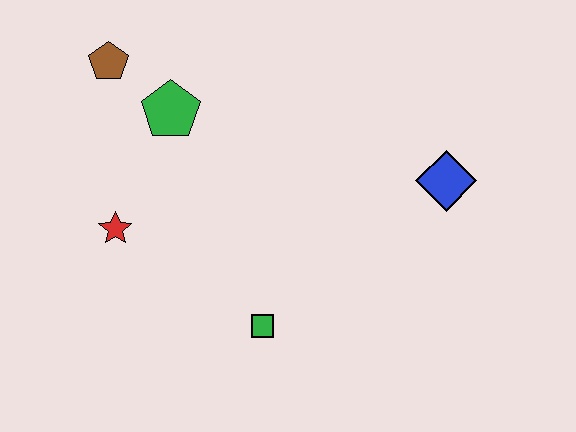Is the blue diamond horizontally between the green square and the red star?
No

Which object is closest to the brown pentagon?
The green pentagon is closest to the brown pentagon.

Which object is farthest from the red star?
The blue diamond is farthest from the red star.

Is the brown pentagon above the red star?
Yes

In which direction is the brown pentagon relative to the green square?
The brown pentagon is above the green square.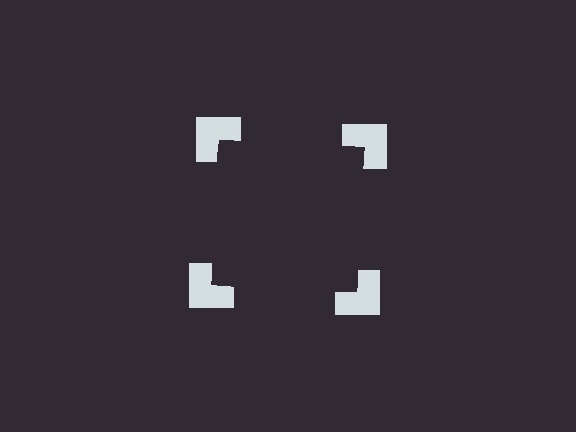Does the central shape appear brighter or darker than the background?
It typically appears slightly darker than the background, even though no actual brightness change is drawn.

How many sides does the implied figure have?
4 sides.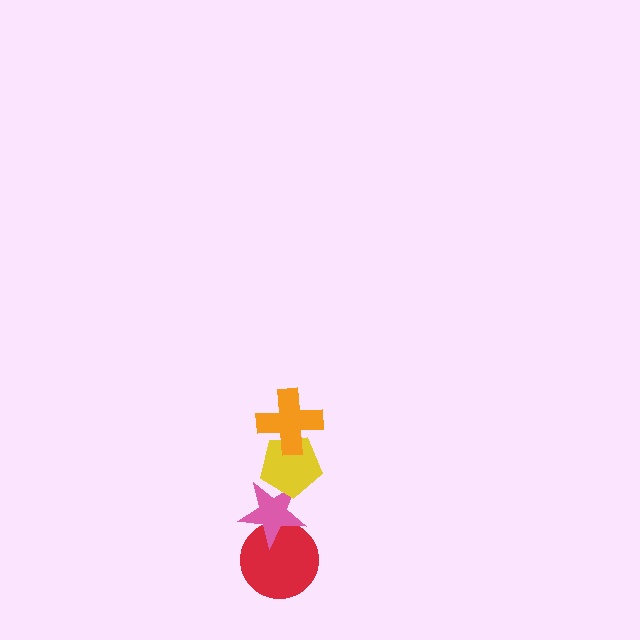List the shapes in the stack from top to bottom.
From top to bottom: the orange cross, the yellow pentagon, the pink star, the red circle.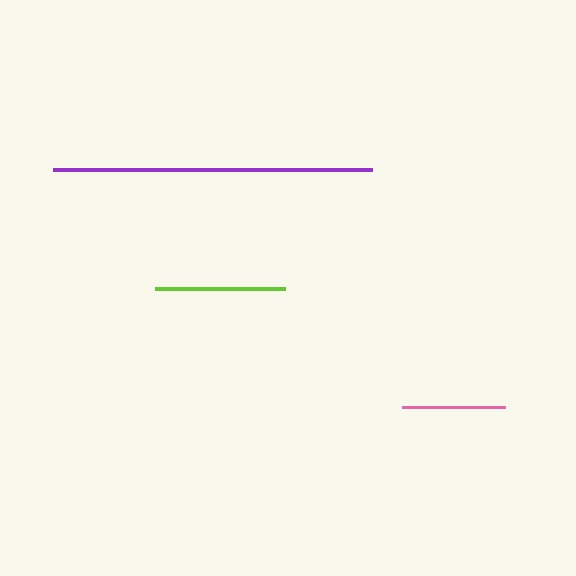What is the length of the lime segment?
The lime segment is approximately 129 pixels long.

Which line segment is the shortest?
The pink line is the shortest at approximately 103 pixels.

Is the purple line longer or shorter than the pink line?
The purple line is longer than the pink line.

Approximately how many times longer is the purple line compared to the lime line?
The purple line is approximately 2.5 times the length of the lime line.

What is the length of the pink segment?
The pink segment is approximately 103 pixels long.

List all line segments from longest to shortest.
From longest to shortest: purple, lime, pink.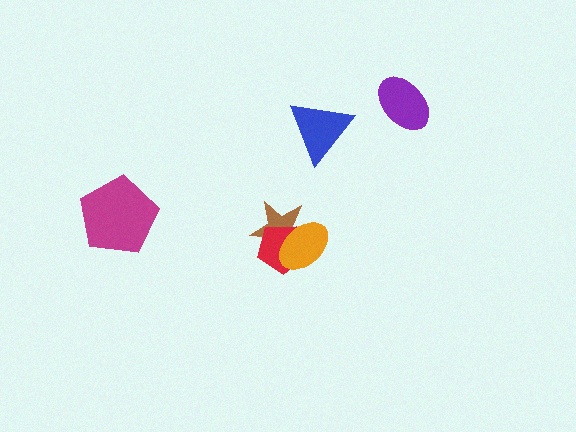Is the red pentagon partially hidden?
Yes, it is partially covered by another shape.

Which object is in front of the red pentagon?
The orange ellipse is in front of the red pentagon.